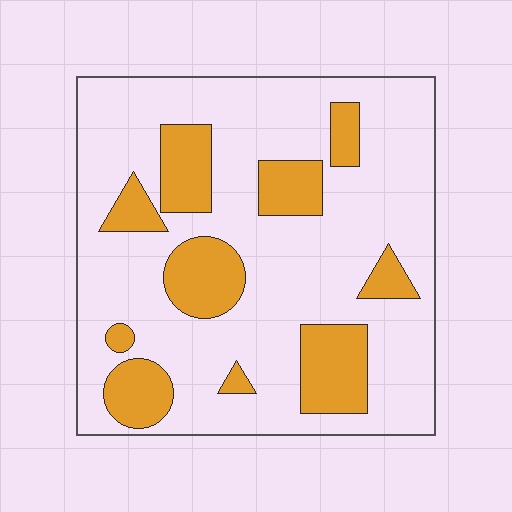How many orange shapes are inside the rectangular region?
10.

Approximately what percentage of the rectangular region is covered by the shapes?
Approximately 25%.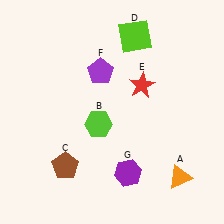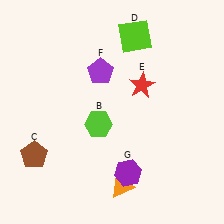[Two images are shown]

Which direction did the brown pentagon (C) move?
The brown pentagon (C) moved left.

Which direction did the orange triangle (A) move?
The orange triangle (A) moved left.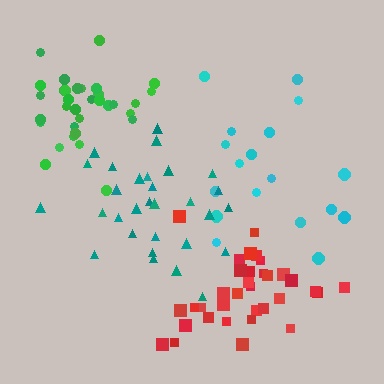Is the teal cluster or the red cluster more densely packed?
Red.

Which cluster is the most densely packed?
Green.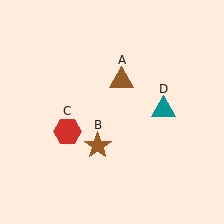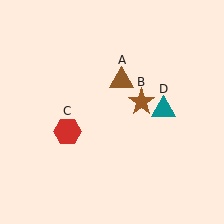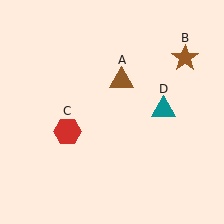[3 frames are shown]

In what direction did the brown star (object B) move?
The brown star (object B) moved up and to the right.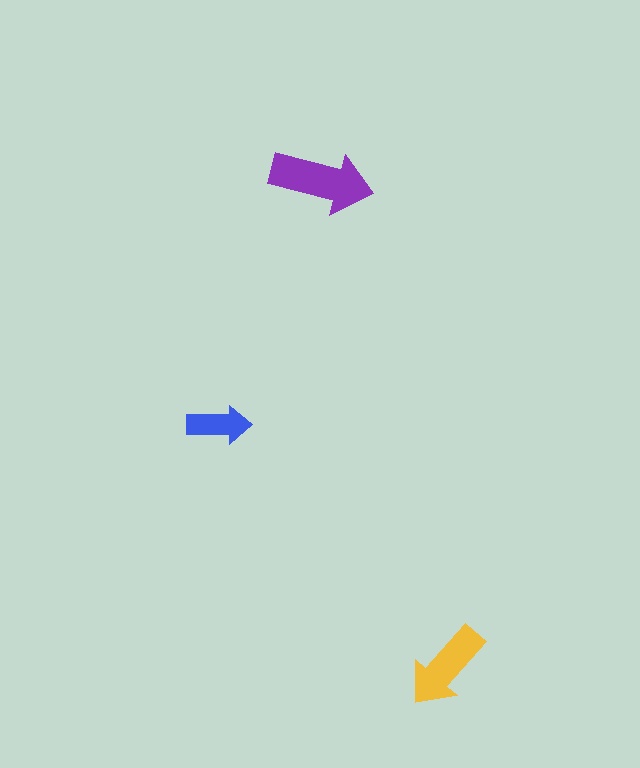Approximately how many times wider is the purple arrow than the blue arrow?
About 1.5 times wider.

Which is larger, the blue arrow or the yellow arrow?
The yellow one.